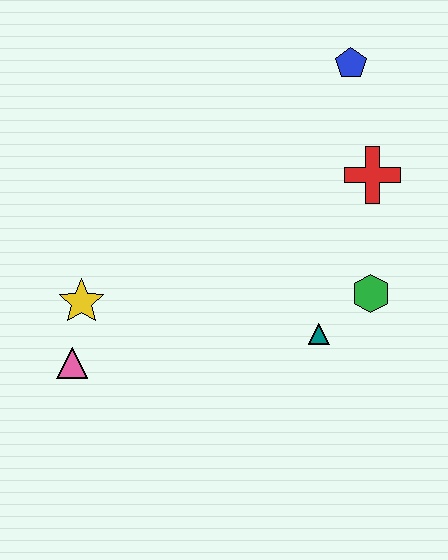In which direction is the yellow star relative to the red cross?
The yellow star is to the left of the red cross.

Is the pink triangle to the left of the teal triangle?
Yes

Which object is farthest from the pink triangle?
The blue pentagon is farthest from the pink triangle.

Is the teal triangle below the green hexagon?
Yes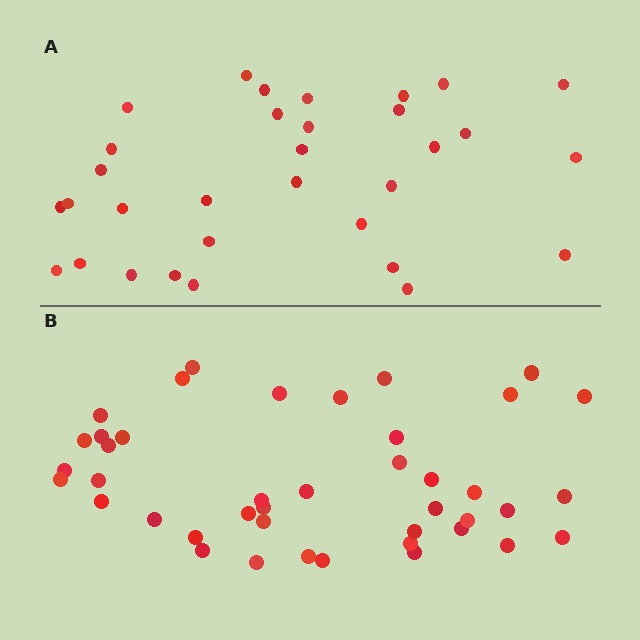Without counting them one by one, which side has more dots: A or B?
Region B (the bottom region) has more dots.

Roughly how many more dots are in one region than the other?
Region B has roughly 10 or so more dots than region A.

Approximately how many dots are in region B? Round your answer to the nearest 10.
About 40 dots. (The exact count is 42, which rounds to 40.)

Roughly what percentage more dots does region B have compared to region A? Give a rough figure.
About 30% more.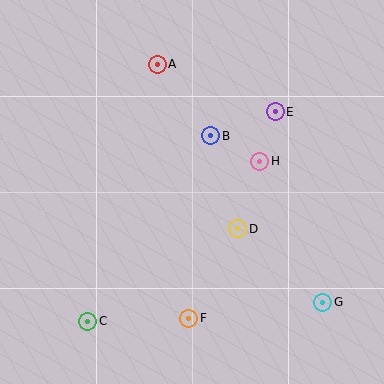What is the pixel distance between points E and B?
The distance between E and B is 69 pixels.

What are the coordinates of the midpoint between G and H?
The midpoint between G and H is at (291, 232).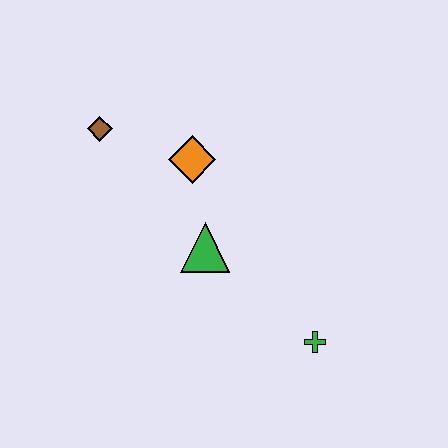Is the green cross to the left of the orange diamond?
No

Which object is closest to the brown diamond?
The orange diamond is closest to the brown diamond.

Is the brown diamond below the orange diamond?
No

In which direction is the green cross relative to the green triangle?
The green cross is to the right of the green triangle.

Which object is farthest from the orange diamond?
The green cross is farthest from the orange diamond.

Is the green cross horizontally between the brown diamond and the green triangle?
No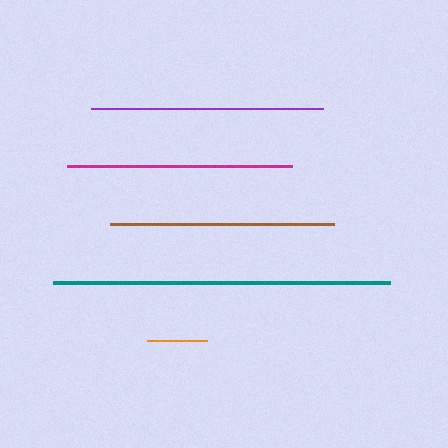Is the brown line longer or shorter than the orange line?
The brown line is longer than the orange line.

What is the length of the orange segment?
The orange segment is approximately 61 pixels long.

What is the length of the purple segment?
The purple segment is approximately 232 pixels long.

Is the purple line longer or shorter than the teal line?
The teal line is longer than the purple line.